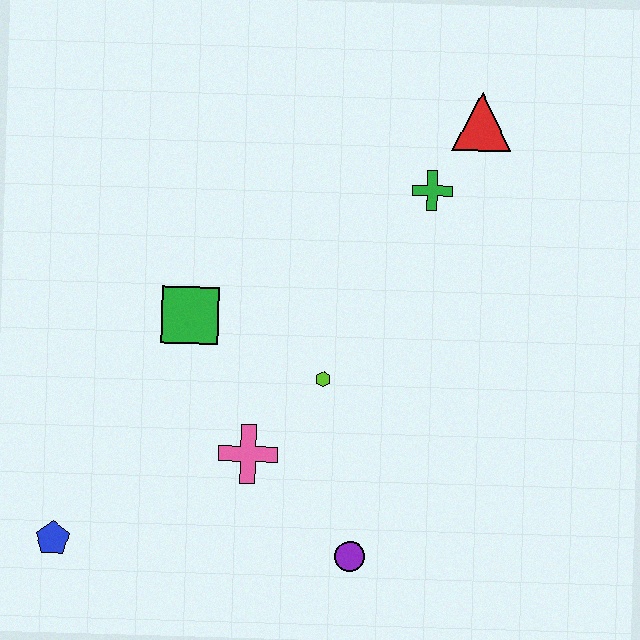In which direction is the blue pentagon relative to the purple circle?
The blue pentagon is to the left of the purple circle.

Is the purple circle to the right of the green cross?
No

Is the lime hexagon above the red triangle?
No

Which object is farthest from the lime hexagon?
The blue pentagon is farthest from the lime hexagon.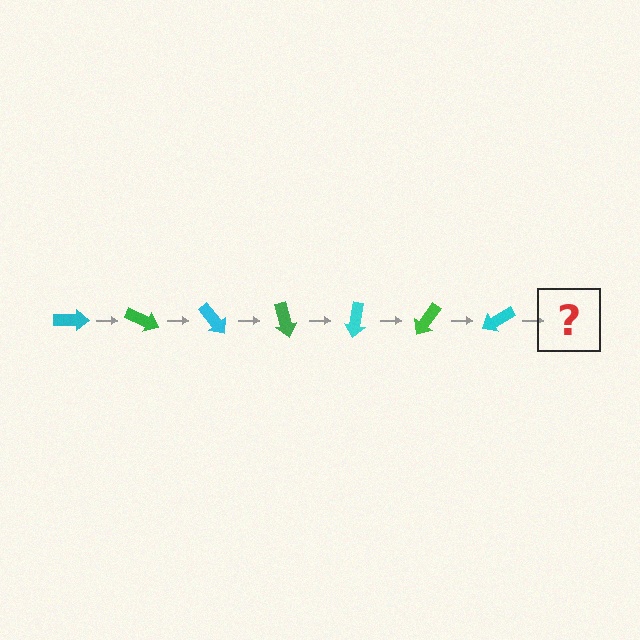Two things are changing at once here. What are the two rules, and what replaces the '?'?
The two rules are that it rotates 25 degrees each step and the color cycles through cyan and green. The '?' should be a green arrow, rotated 175 degrees from the start.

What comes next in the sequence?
The next element should be a green arrow, rotated 175 degrees from the start.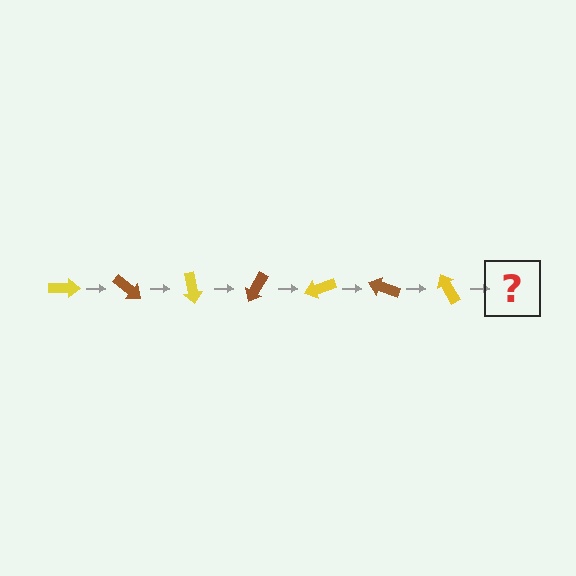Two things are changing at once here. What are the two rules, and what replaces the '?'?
The two rules are that it rotates 40 degrees each step and the color cycles through yellow and brown. The '?' should be a brown arrow, rotated 280 degrees from the start.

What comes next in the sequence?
The next element should be a brown arrow, rotated 280 degrees from the start.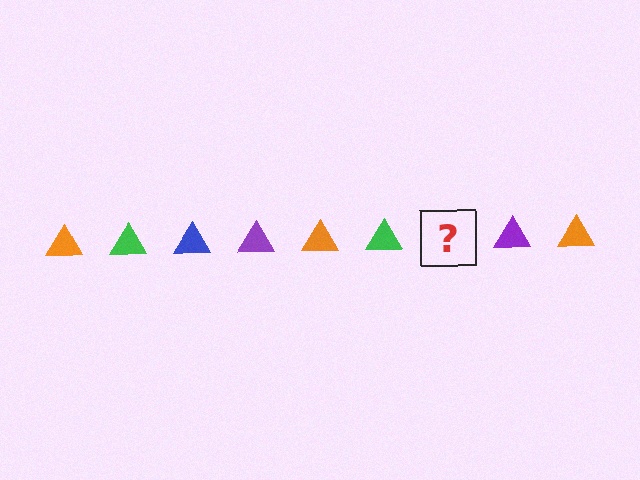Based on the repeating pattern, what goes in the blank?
The blank should be a blue triangle.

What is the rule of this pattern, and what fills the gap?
The rule is that the pattern cycles through orange, green, blue, purple triangles. The gap should be filled with a blue triangle.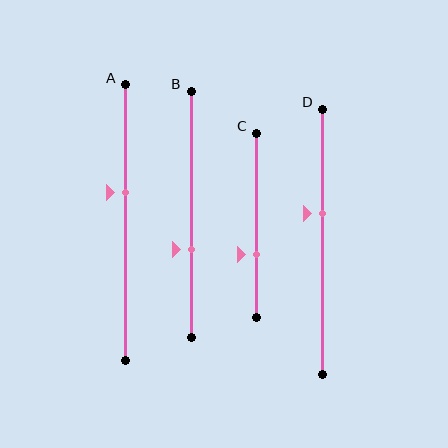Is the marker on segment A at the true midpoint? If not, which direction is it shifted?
No, the marker on segment A is shifted upward by about 11% of the segment length.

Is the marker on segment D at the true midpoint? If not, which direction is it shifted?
No, the marker on segment D is shifted upward by about 11% of the segment length.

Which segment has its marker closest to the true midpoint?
Segment D has its marker closest to the true midpoint.